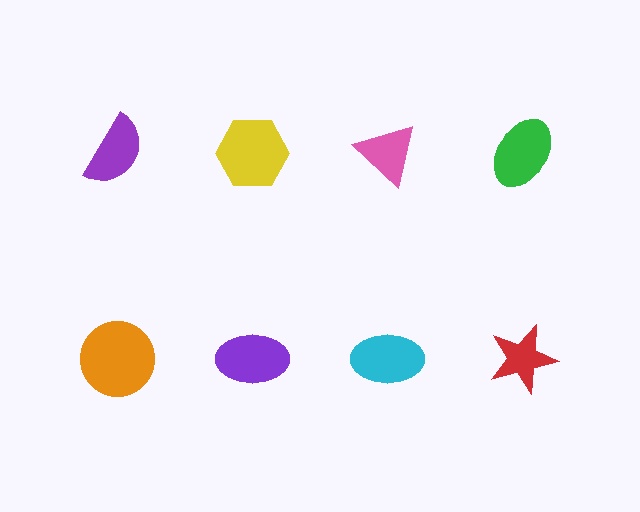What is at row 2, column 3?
A cyan ellipse.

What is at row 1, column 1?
A purple semicircle.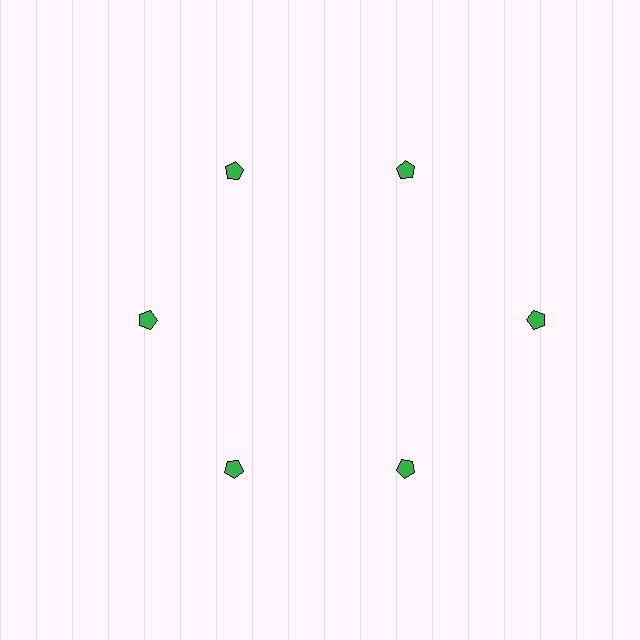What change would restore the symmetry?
The symmetry would be restored by moving it inward, back onto the ring so that all 6 pentagons sit at equal angles and equal distance from the center.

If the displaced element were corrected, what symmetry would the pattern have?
It would have 6-fold rotational symmetry — the pattern would map onto itself every 60 degrees.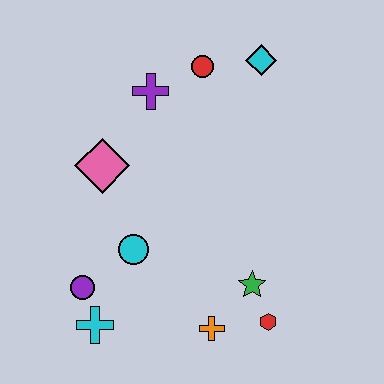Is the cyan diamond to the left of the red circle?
No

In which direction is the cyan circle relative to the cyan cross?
The cyan circle is above the cyan cross.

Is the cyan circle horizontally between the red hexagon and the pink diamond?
Yes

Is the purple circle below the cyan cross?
No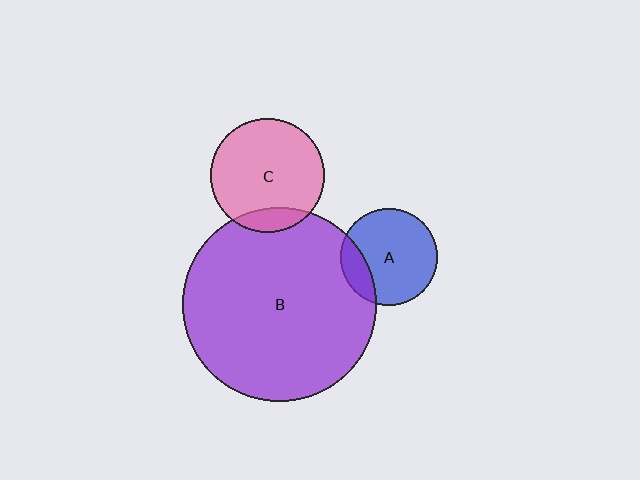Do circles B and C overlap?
Yes.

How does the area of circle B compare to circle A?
Approximately 4.0 times.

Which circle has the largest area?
Circle B (purple).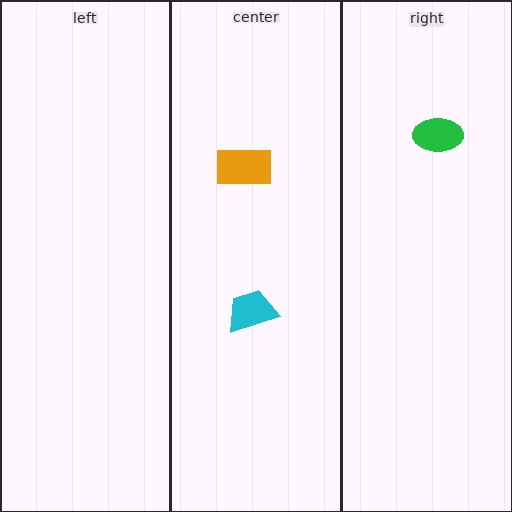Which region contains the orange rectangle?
The center region.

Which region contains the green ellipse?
The right region.